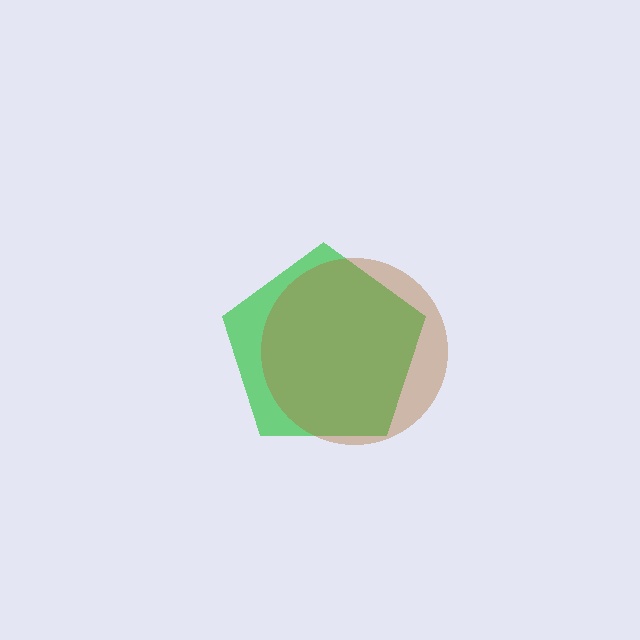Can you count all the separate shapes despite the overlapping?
Yes, there are 2 separate shapes.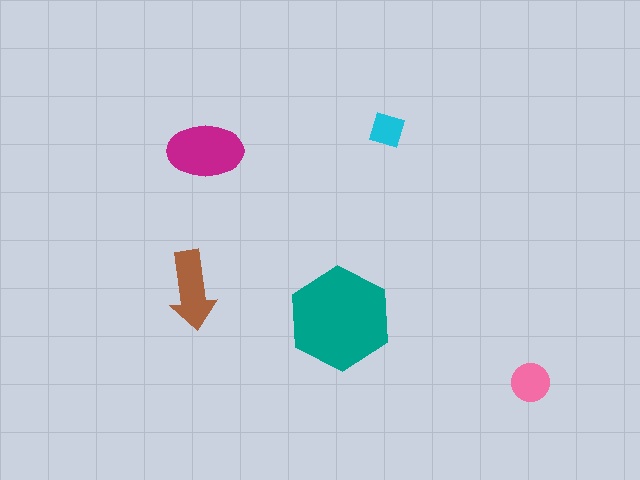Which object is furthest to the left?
The brown arrow is leftmost.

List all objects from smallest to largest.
The cyan square, the pink circle, the brown arrow, the magenta ellipse, the teal hexagon.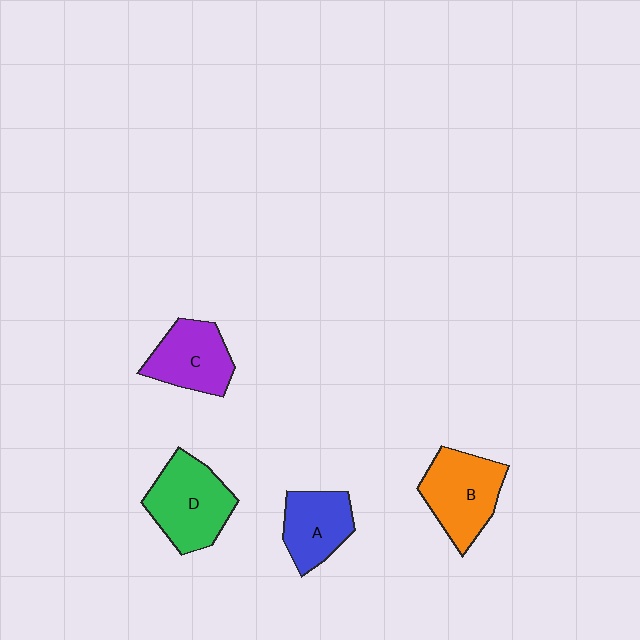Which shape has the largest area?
Shape D (green).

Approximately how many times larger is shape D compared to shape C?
Approximately 1.2 times.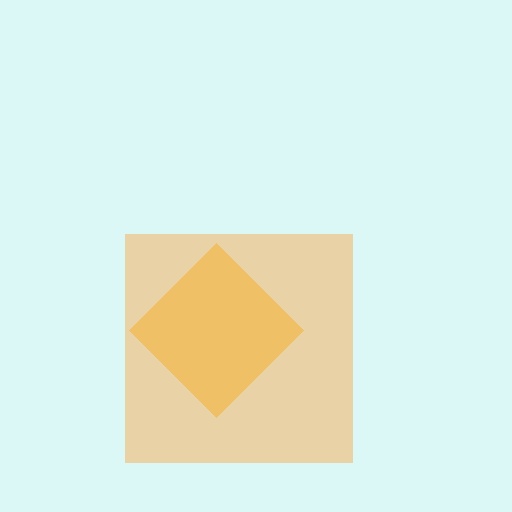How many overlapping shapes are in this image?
There are 2 overlapping shapes in the image.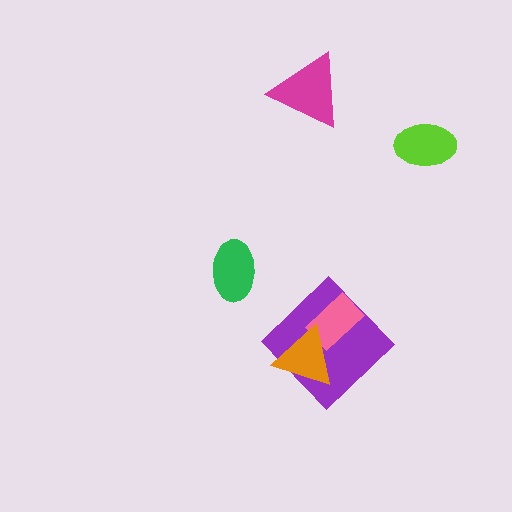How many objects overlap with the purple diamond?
2 objects overlap with the purple diamond.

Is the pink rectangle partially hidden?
Yes, it is partially covered by another shape.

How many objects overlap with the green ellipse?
0 objects overlap with the green ellipse.